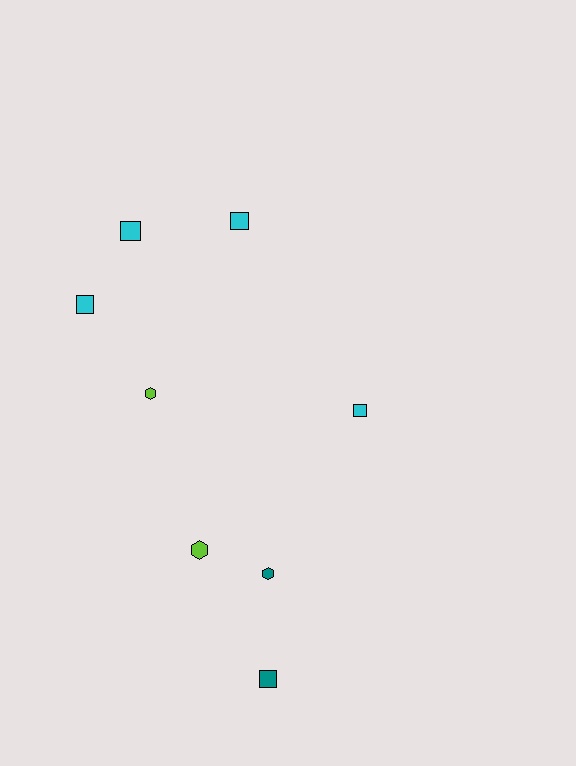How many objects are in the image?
There are 8 objects.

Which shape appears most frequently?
Square, with 5 objects.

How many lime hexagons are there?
There are 2 lime hexagons.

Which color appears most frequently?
Cyan, with 4 objects.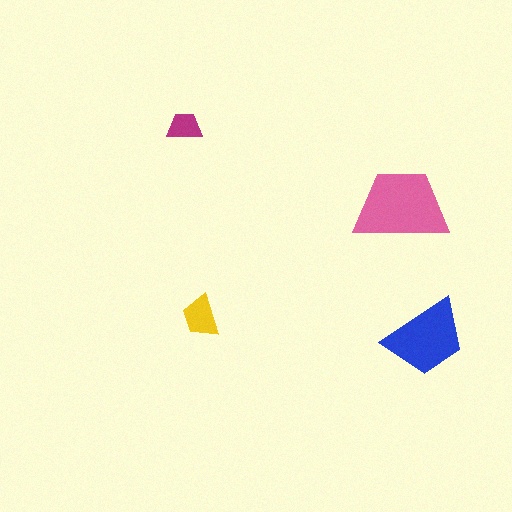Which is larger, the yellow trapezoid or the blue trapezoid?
The blue one.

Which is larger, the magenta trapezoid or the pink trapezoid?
The pink one.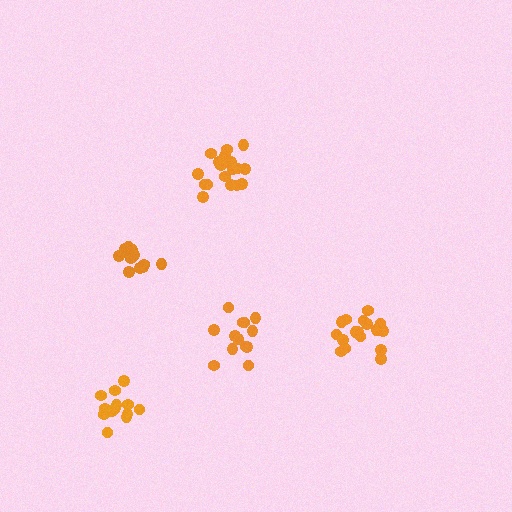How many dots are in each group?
Group 1: 12 dots, Group 2: 13 dots, Group 3: 18 dots, Group 4: 13 dots, Group 5: 17 dots (73 total).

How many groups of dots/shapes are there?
There are 5 groups.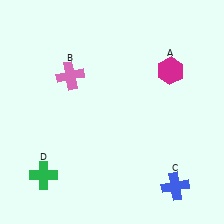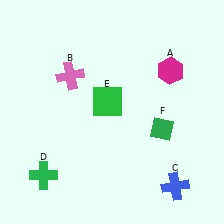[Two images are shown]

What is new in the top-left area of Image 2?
A green square (E) was added in the top-left area of Image 2.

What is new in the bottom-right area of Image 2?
A green diamond (F) was added in the bottom-right area of Image 2.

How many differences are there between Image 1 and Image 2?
There are 2 differences between the two images.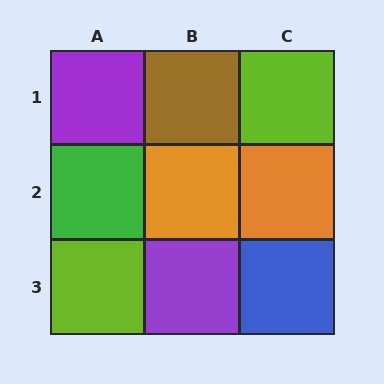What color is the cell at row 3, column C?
Blue.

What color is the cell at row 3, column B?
Purple.